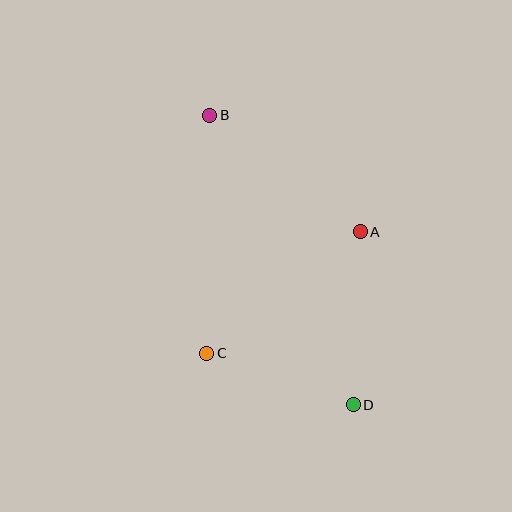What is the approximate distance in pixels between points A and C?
The distance between A and C is approximately 196 pixels.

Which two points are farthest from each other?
Points B and D are farthest from each other.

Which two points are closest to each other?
Points C and D are closest to each other.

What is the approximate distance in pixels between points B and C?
The distance between B and C is approximately 238 pixels.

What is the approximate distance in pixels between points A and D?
The distance between A and D is approximately 173 pixels.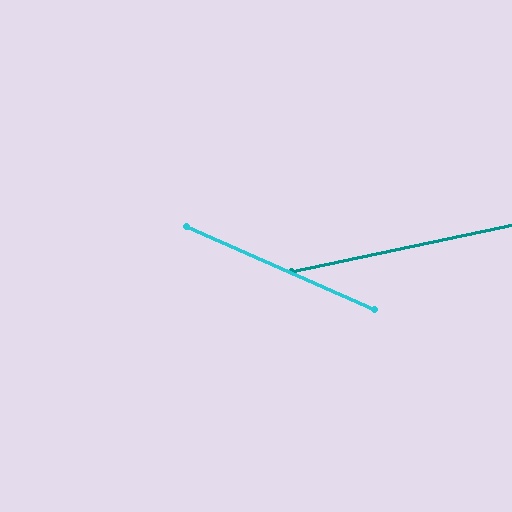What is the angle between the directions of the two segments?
Approximately 36 degrees.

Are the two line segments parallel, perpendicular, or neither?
Neither parallel nor perpendicular — they differ by about 36°.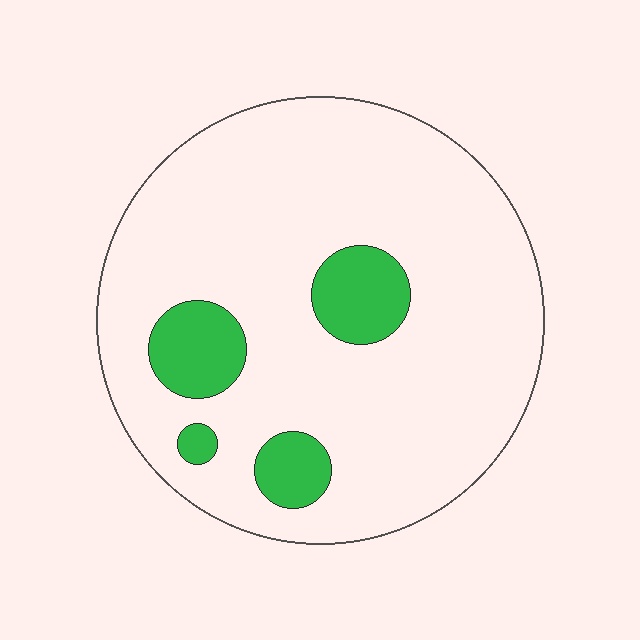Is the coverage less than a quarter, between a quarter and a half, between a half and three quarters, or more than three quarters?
Less than a quarter.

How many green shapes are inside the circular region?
4.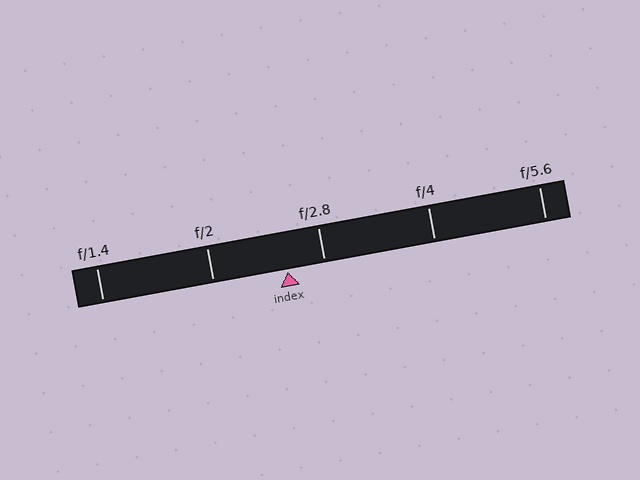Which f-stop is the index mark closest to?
The index mark is closest to f/2.8.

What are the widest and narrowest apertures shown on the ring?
The widest aperture shown is f/1.4 and the narrowest is f/5.6.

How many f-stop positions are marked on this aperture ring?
There are 5 f-stop positions marked.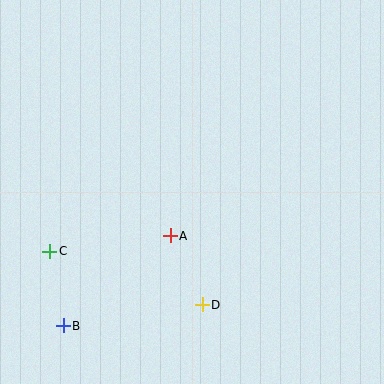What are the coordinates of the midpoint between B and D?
The midpoint between B and D is at (133, 315).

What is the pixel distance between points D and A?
The distance between D and A is 76 pixels.